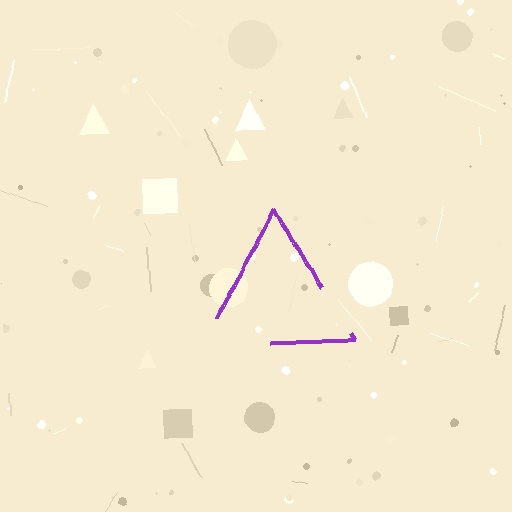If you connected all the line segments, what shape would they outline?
They would outline a triangle.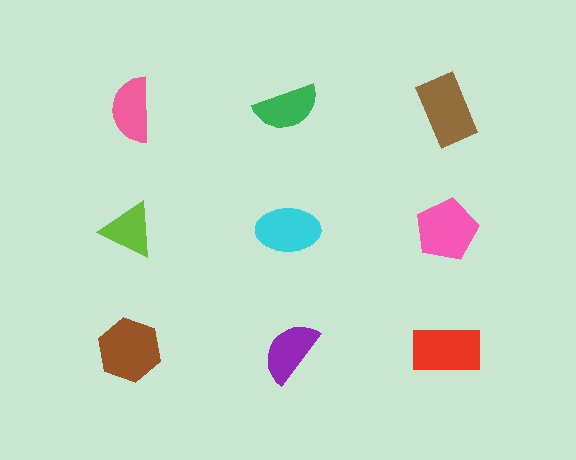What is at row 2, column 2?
A cyan ellipse.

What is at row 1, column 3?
A brown rectangle.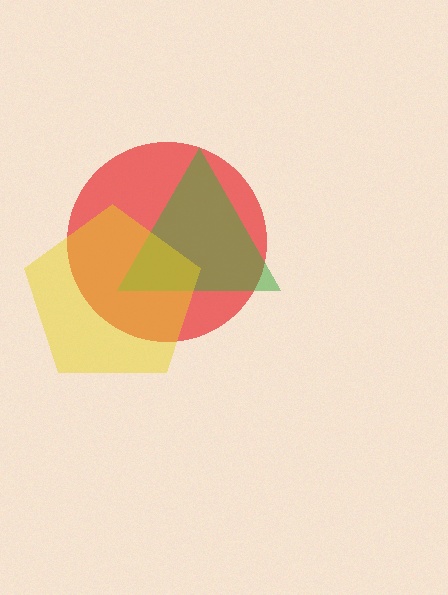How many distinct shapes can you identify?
There are 3 distinct shapes: a red circle, a green triangle, a yellow pentagon.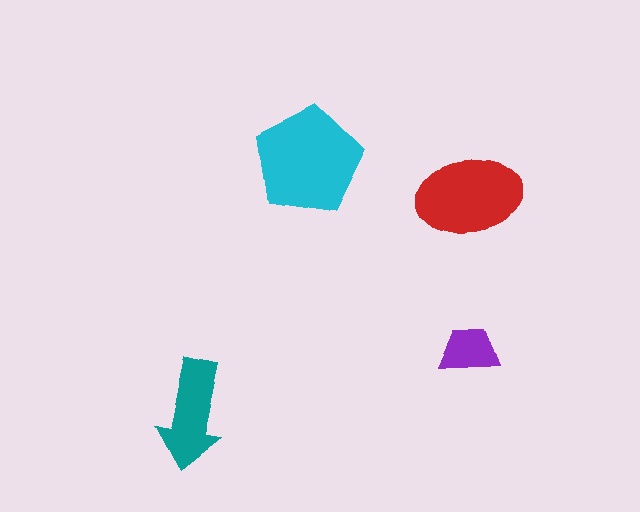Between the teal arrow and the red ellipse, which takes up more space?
The red ellipse.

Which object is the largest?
The cyan pentagon.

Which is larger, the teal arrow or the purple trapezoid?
The teal arrow.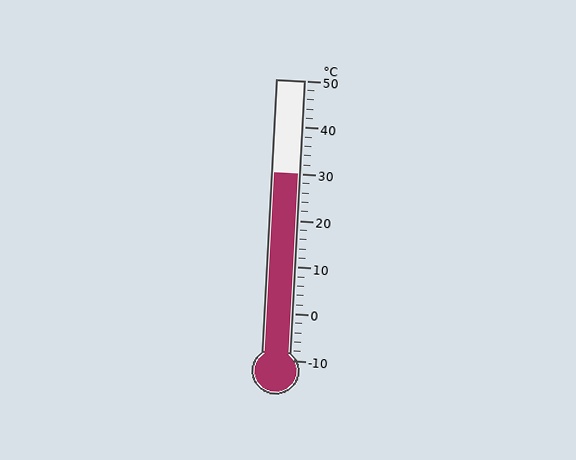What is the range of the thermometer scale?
The thermometer scale ranges from -10°C to 50°C.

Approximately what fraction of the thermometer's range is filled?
The thermometer is filled to approximately 65% of its range.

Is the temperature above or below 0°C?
The temperature is above 0°C.